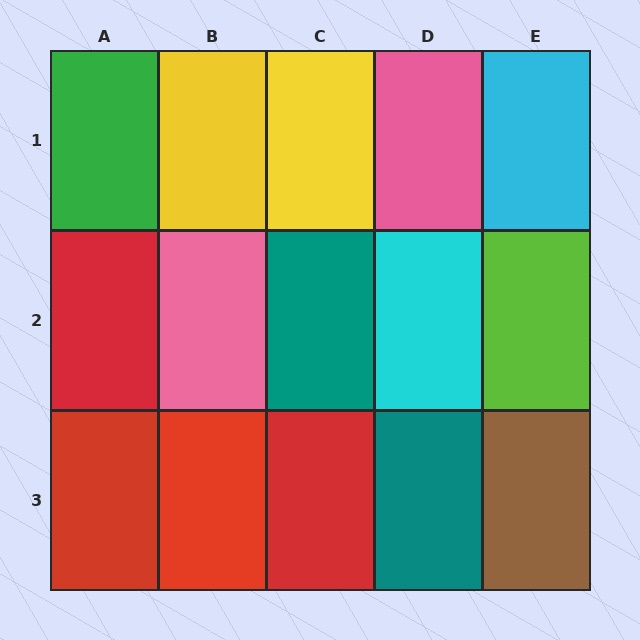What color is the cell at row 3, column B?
Red.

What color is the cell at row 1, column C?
Yellow.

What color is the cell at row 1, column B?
Yellow.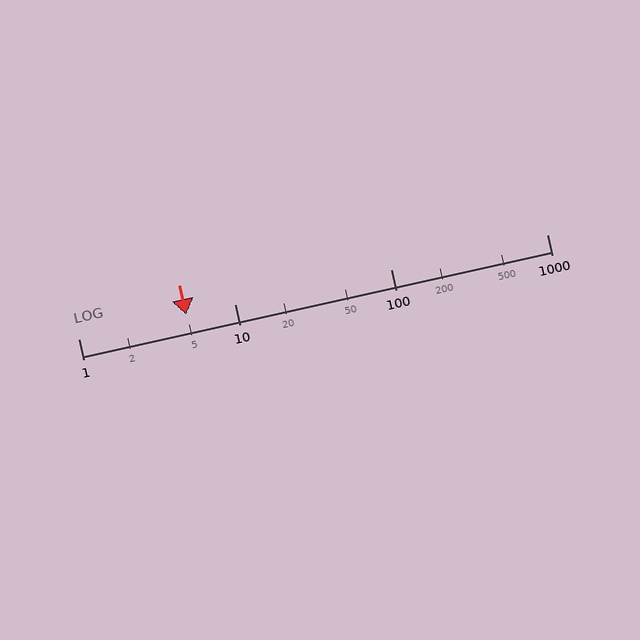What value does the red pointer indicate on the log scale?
The pointer indicates approximately 4.9.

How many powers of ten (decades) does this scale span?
The scale spans 3 decades, from 1 to 1000.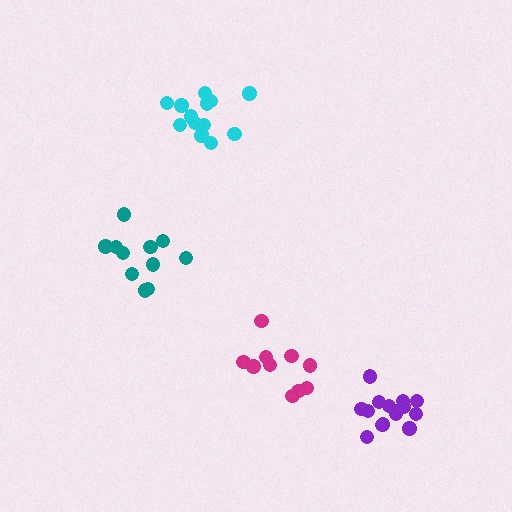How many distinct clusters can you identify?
There are 4 distinct clusters.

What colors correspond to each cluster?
The clusters are colored: magenta, purple, cyan, teal.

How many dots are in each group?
Group 1: 10 dots, Group 2: 14 dots, Group 3: 14 dots, Group 4: 11 dots (49 total).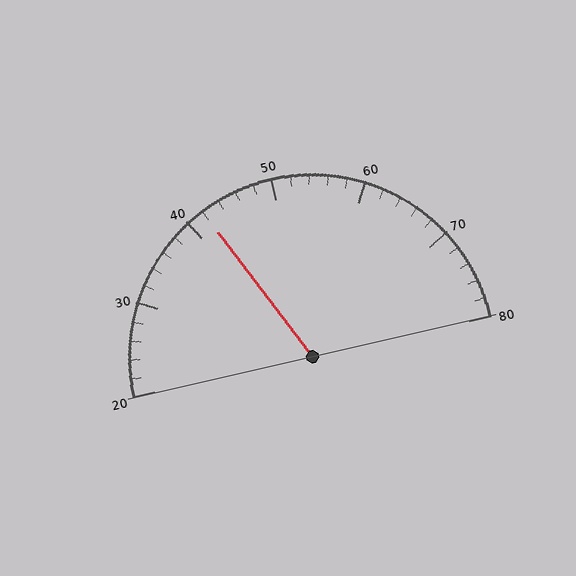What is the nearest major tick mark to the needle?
The nearest major tick mark is 40.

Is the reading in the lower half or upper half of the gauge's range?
The reading is in the lower half of the range (20 to 80).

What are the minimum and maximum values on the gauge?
The gauge ranges from 20 to 80.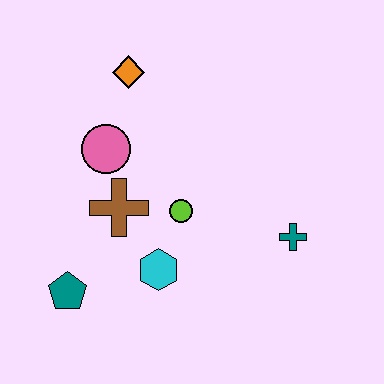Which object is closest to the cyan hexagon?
The lime circle is closest to the cyan hexagon.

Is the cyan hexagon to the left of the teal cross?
Yes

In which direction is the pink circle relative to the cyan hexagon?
The pink circle is above the cyan hexagon.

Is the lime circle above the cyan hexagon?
Yes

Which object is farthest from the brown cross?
The teal cross is farthest from the brown cross.